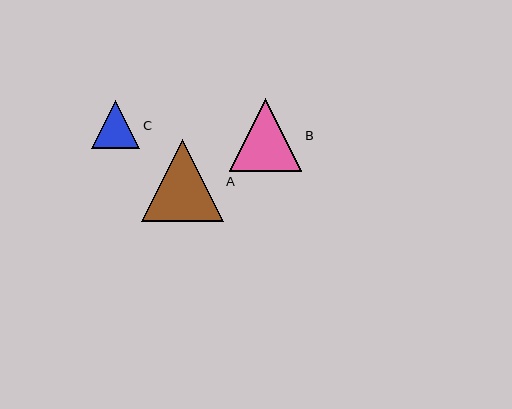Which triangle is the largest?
Triangle A is the largest with a size of approximately 82 pixels.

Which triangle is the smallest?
Triangle C is the smallest with a size of approximately 48 pixels.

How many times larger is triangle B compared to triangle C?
Triangle B is approximately 1.5 times the size of triangle C.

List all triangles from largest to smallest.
From largest to smallest: A, B, C.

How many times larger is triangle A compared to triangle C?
Triangle A is approximately 1.7 times the size of triangle C.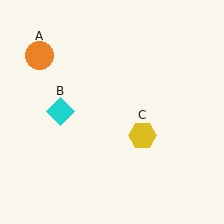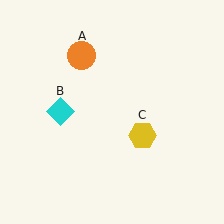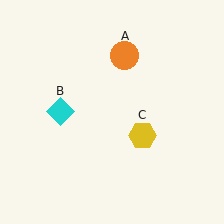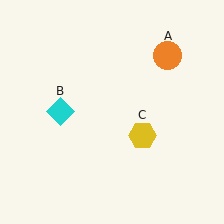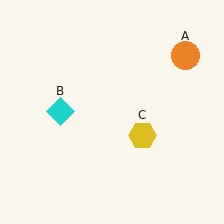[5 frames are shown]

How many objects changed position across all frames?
1 object changed position: orange circle (object A).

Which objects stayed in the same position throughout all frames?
Cyan diamond (object B) and yellow hexagon (object C) remained stationary.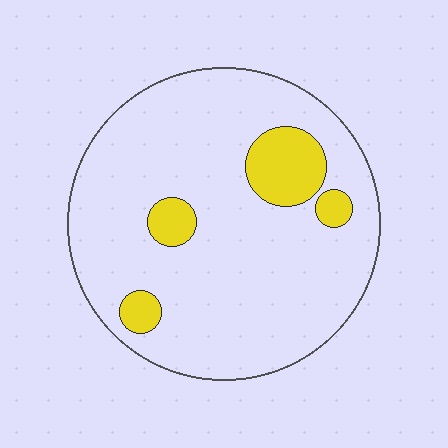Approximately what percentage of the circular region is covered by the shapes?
Approximately 15%.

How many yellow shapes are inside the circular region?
4.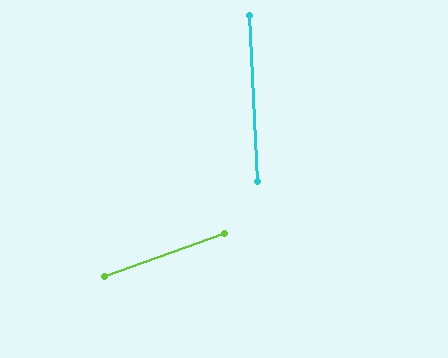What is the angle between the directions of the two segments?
Approximately 73 degrees.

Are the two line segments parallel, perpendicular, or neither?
Neither parallel nor perpendicular — they differ by about 73°.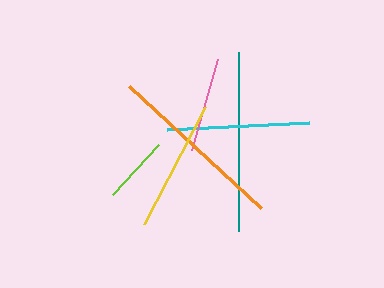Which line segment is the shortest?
The lime line is the shortest at approximately 68 pixels.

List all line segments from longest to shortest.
From longest to shortest: orange, teal, cyan, yellow, pink, lime.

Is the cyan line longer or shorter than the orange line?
The orange line is longer than the cyan line.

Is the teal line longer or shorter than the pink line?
The teal line is longer than the pink line.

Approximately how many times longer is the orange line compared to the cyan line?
The orange line is approximately 1.3 times the length of the cyan line.